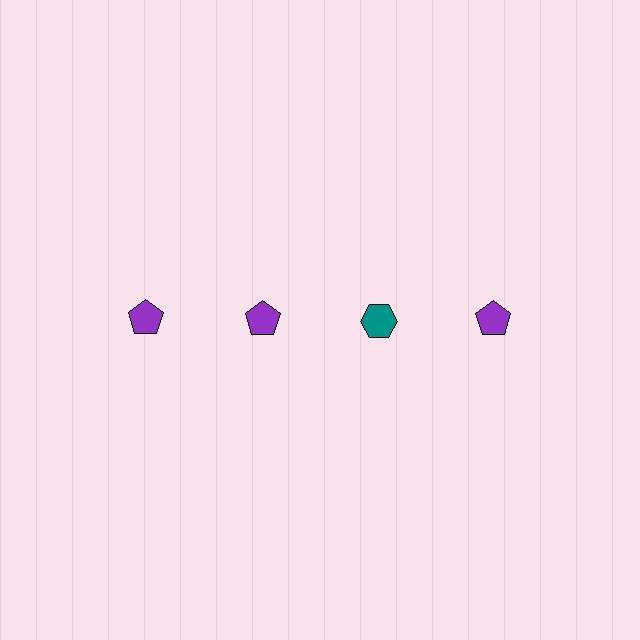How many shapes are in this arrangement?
There are 4 shapes arranged in a grid pattern.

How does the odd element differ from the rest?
It differs in both color (teal instead of purple) and shape (hexagon instead of pentagon).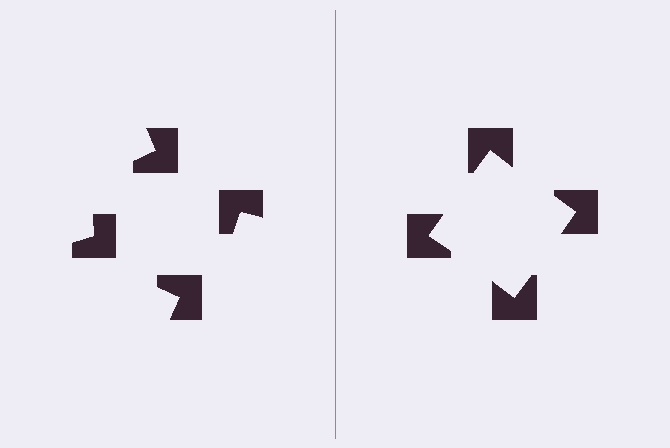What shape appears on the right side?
An illusory square.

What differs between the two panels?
The notched squares are positioned identically on both sides; only the wedge orientations differ. On the right they align to a square; on the left they are misaligned.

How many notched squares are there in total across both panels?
8 — 4 on each side.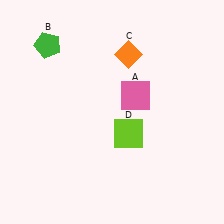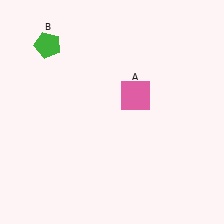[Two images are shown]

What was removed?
The orange diamond (C), the lime square (D) were removed in Image 2.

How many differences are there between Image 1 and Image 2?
There are 2 differences between the two images.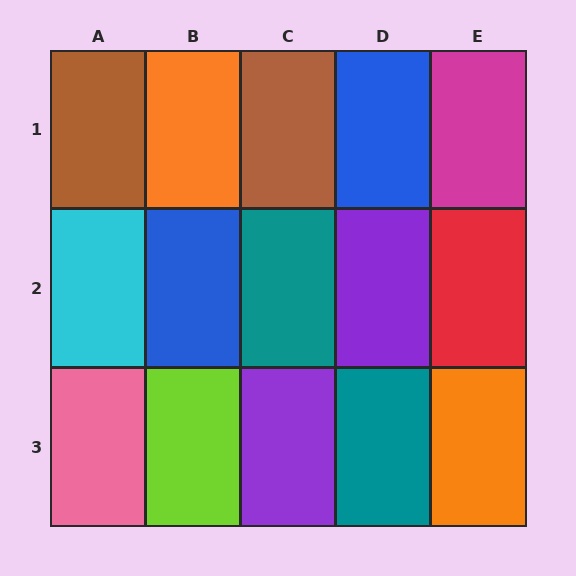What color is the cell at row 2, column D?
Purple.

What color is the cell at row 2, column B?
Blue.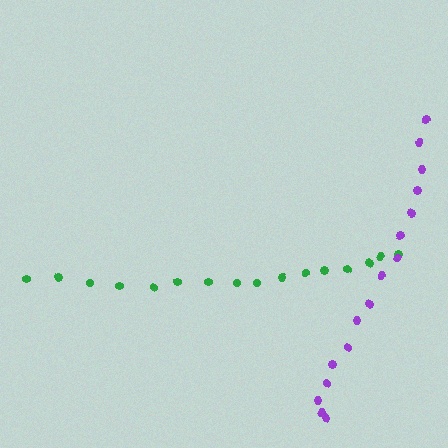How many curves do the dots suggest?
There are 2 distinct paths.